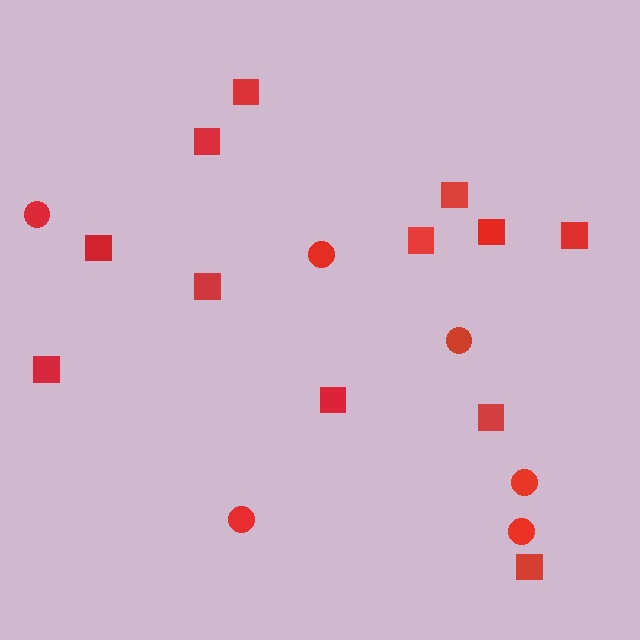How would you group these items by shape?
There are 2 groups: one group of circles (6) and one group of squares (12).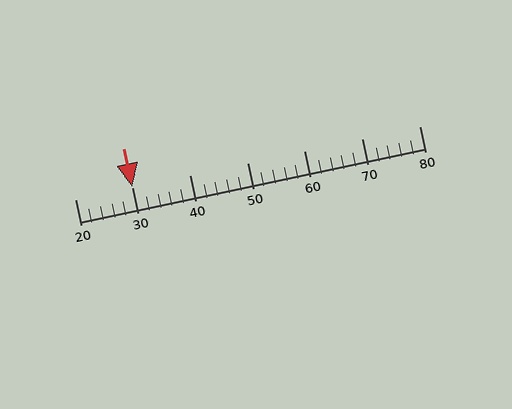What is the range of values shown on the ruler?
The ruler shows values from 20 to 80.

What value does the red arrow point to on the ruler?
The red arrow points to approximately 30.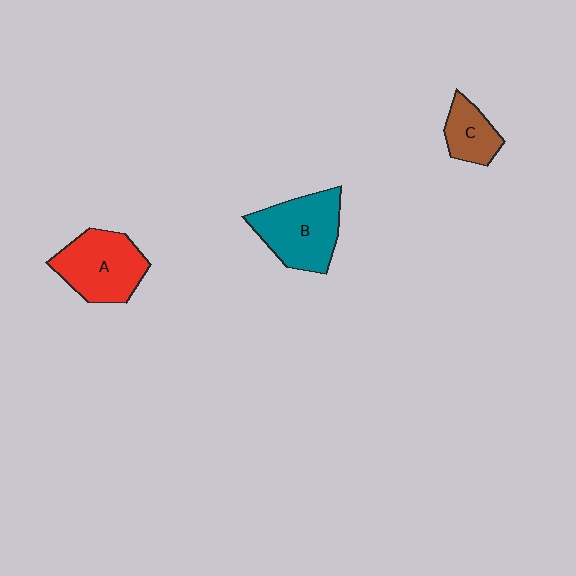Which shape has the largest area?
Shape B (teal).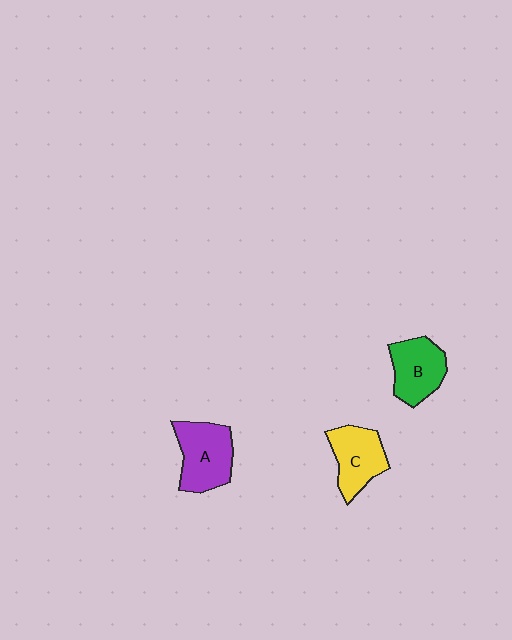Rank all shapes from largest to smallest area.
From largest to smallest: A (purple), C (yellow), B (green).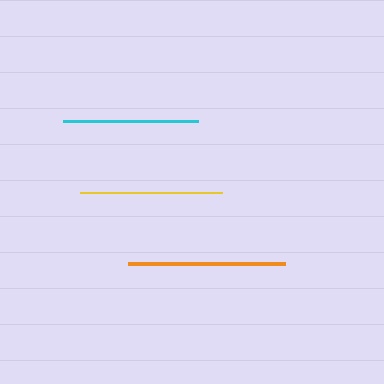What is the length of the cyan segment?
The cyan segment is approximately 134 pixels long.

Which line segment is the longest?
The orange line is the longest at approximately 157 pixels.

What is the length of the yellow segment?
The yellow segment is approximately 142 pixels long.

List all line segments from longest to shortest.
From longest to shortest: orange, yellow, cyan.